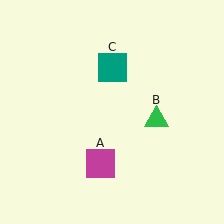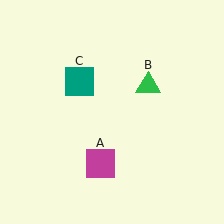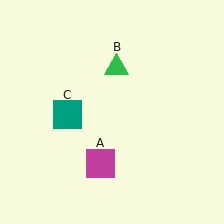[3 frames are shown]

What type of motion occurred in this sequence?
The green triangle (object B), teal square (object C) rotated counterclockwise around the center of the scene.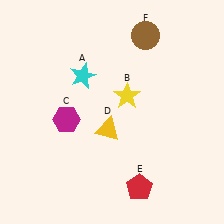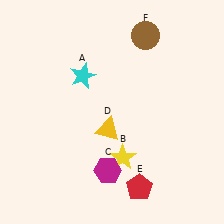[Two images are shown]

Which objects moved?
The objects that moved are: the yellow star (B), the magenta hexagon (C).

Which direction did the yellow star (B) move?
The yellow star (B) moved down.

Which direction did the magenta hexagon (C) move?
The magenta hexagon (C) moved down.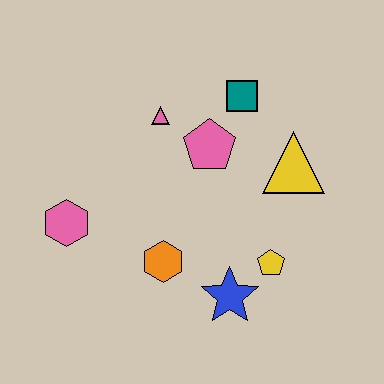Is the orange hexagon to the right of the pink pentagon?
No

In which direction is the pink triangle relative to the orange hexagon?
The pink triangle is above the orange hexagon.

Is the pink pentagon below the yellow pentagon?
No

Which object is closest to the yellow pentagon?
The blue star is closest to the yellow pentagon.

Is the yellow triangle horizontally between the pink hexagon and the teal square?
No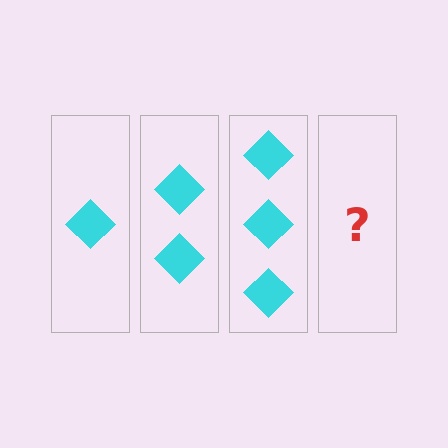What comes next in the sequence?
The next element should be 4 diamonds.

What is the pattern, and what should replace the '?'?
The pattern is that each step adds one more diamond. The '?' should be 4 diamonds.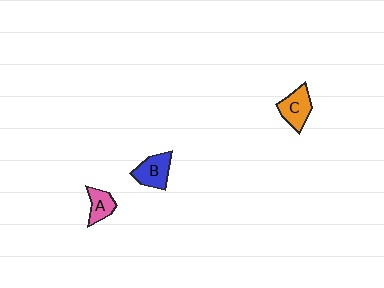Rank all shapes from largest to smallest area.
From largest to smallest: C (orange), B (blue), A (pink).